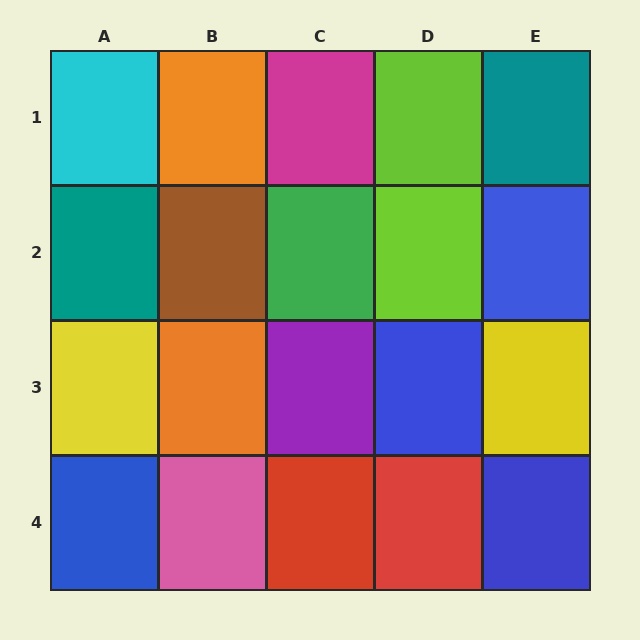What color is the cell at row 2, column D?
Lime.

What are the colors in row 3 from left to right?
Yellow, orange, purple, blue, yellow.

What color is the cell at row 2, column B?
Brown.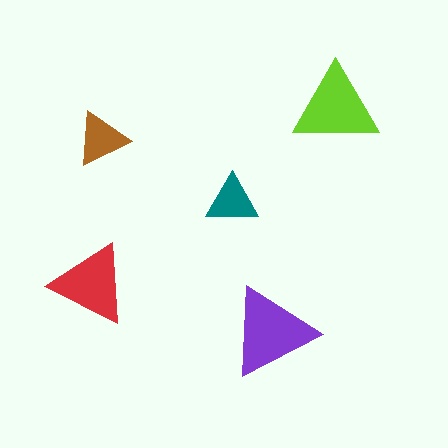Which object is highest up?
The lime triangle is topmost.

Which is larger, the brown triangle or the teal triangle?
The brown one.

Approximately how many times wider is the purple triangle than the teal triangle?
About 1.5 times wider.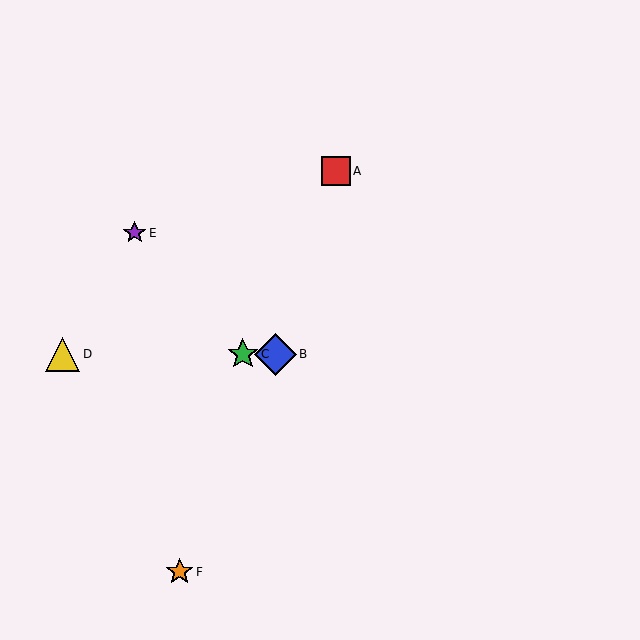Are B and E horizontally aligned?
No, B is at y≈354 and E is at y≈233.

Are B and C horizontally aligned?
Yes, both are at y≈354.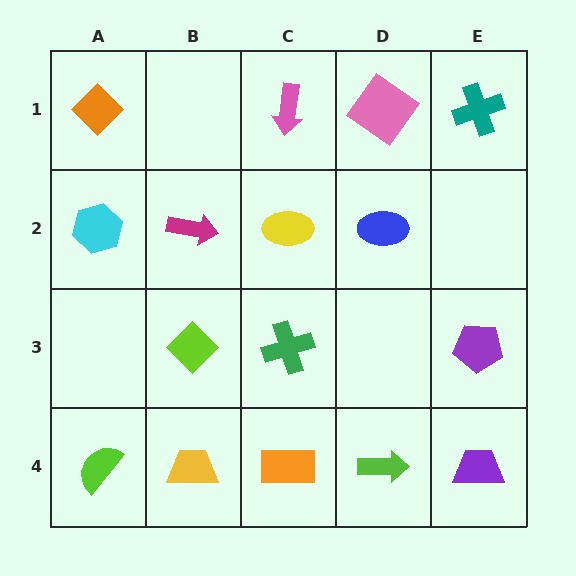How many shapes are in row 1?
4 shapes.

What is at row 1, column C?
A pink arrow.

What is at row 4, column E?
A purple trapezoid.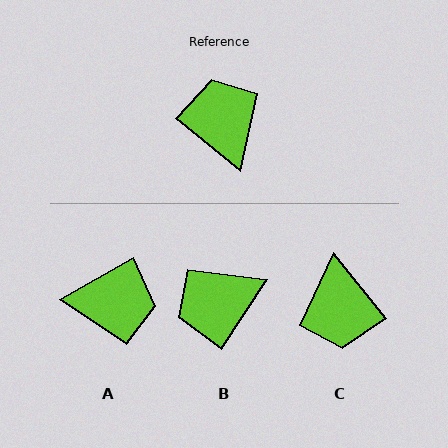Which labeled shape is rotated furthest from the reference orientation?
C, about 168 degrees away.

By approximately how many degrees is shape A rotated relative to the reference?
Approximately 111 degrees clockwise.